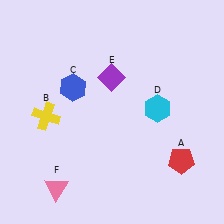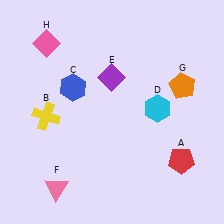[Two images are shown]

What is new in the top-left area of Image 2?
A pink diamond (H) was added in the top-left area of Image 2.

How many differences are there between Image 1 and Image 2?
There are 2 differences between the two images.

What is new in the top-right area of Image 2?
An orange pentagon (G) was added in the top-right area of Image 2.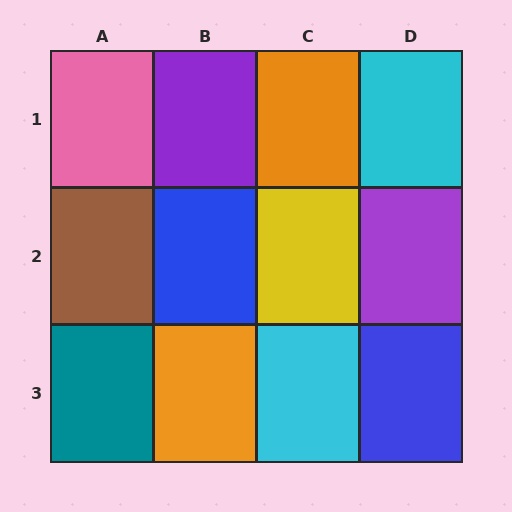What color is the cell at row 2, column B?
Blue.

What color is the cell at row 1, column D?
Cyan.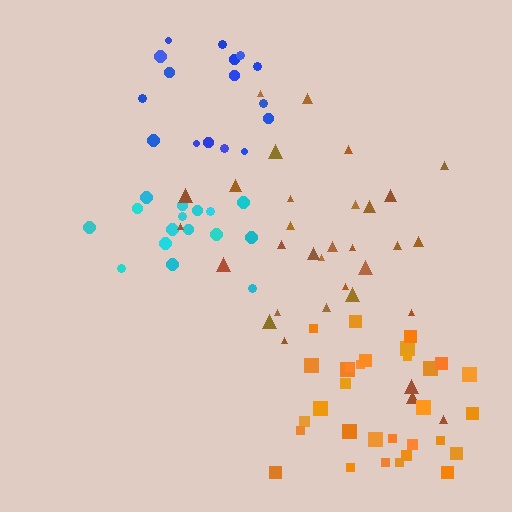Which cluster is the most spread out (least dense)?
Blue.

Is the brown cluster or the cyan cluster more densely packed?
Cyan.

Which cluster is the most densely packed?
Orange.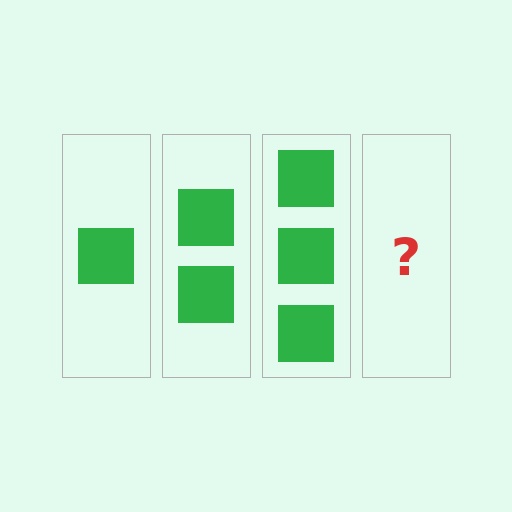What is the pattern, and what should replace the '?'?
The pattern is that each step adds one more square. The '?' should be 4 squares.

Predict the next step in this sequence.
The next step is 4 squares.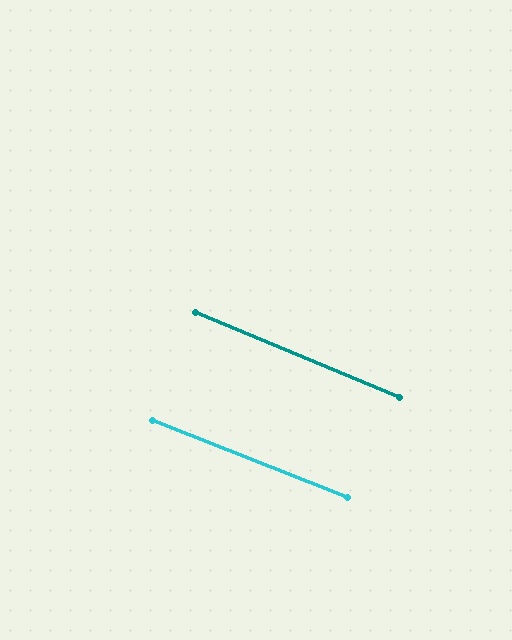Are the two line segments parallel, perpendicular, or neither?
Parallel — their directions differ by only 1.0°.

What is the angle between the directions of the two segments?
Approximately 1 degree.